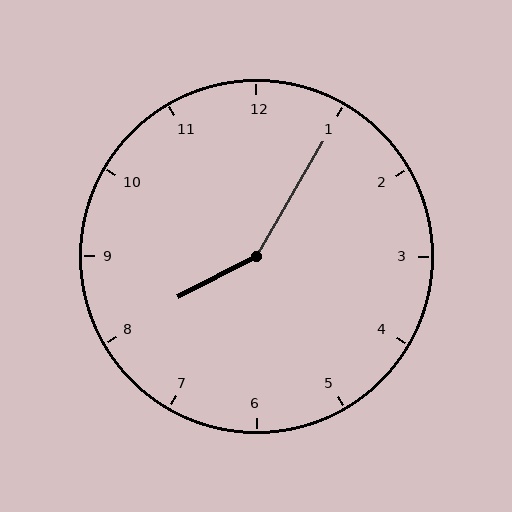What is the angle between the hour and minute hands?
Approximately 148 degrees.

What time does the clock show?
8:05.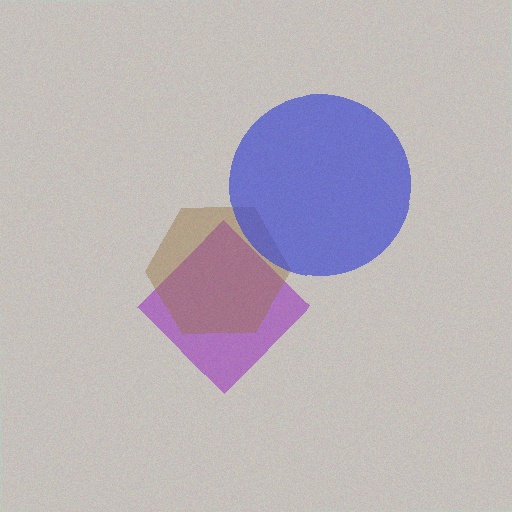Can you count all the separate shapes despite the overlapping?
Yes, there are 3 separate shapes.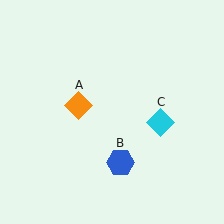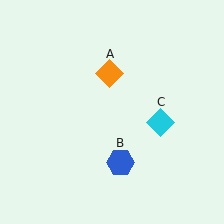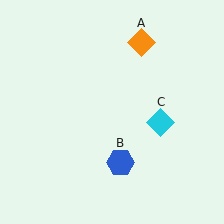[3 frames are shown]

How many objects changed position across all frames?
1 object changed position: orange diamond (object A).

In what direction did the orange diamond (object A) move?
The orange diamond (object A) moved up and to the right.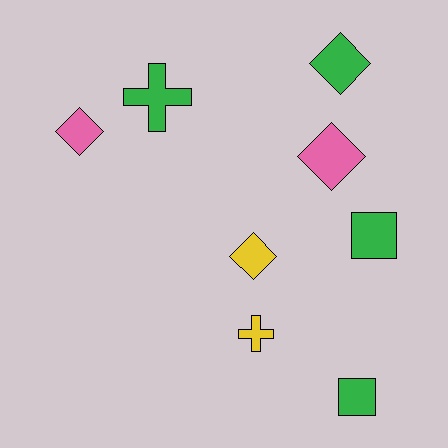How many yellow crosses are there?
There is 1 yellow cross.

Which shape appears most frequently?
Diamond, with 4 objects.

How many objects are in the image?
There are 8 objects.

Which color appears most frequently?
Green, with 4 objects.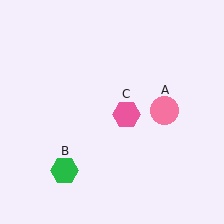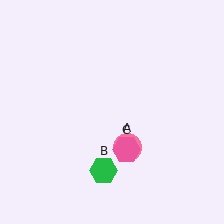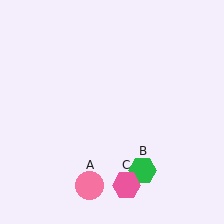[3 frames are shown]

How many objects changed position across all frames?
3 objects changed position: pink circle (object A), green hexagon (object B), pink hexagon (object C).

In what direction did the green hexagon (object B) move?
The green hexagon (object B) moved right.